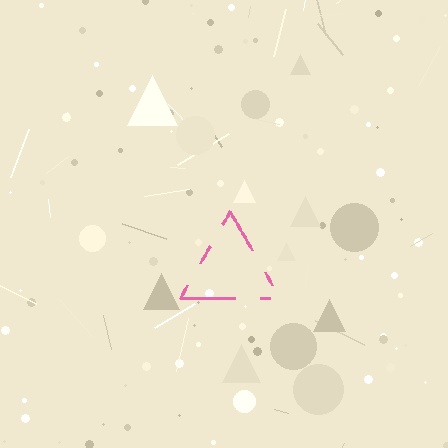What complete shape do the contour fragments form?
The contour fragments form a triangle.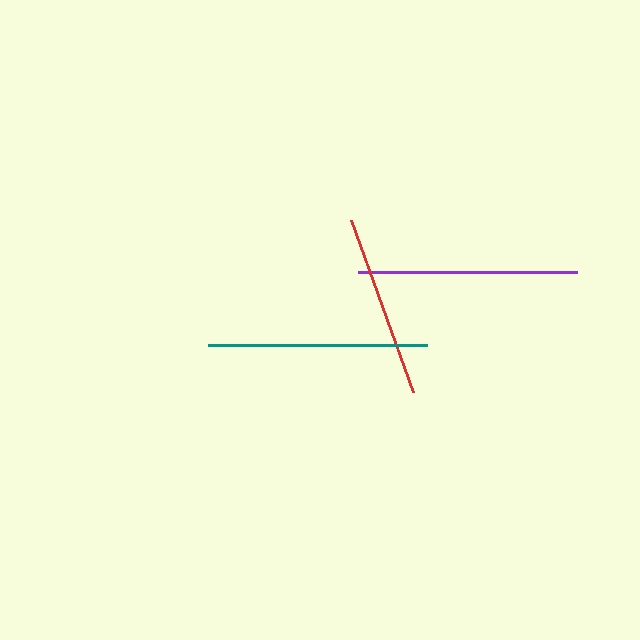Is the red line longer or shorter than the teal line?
The teal line is longer than the red line.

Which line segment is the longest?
The purple line is the longest at approximately 219 pixels.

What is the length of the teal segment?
The teal segment is approximately 219 pixels long.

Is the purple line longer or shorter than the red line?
The purple line is longer than the red line.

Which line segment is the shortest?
The red line is the shortest at approximately 183 pixels.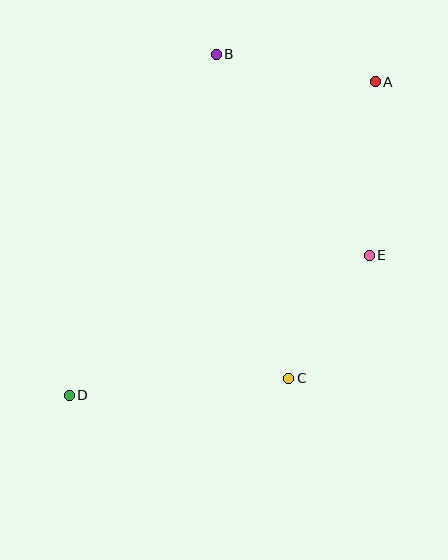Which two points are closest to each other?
Points C and E are closest to each other.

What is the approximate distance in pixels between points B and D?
The distance between B and D is approximately 371 pixels.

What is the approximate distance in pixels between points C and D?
The distance between C and D is approximately 220 pixels.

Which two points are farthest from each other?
Points A and D are farthest from each other.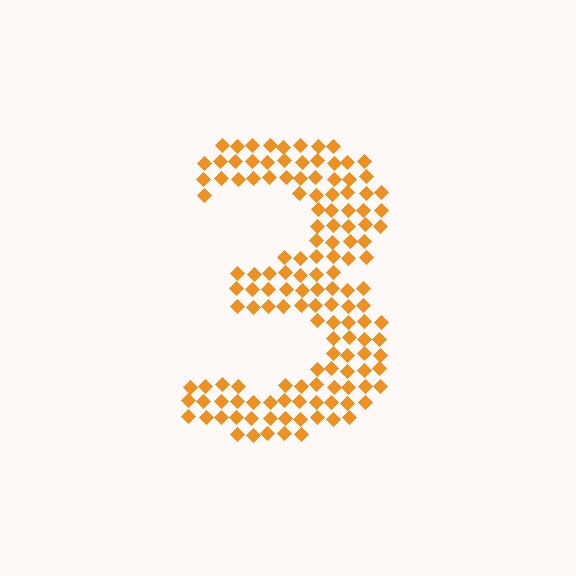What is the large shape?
The large shape is the digit 3.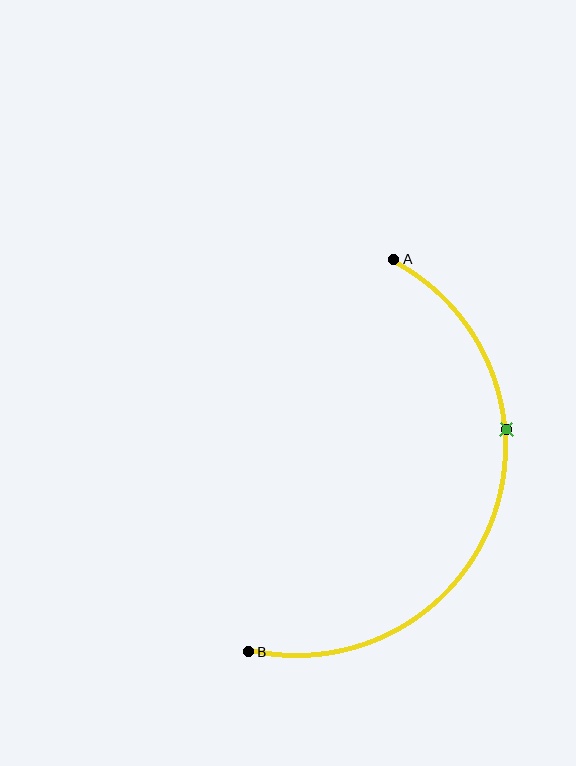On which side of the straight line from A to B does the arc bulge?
The arc bulges to the right of the straight line connecting A and B.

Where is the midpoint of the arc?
The arc midpoint is the point on the curve farthest from the straight line joining A and B. It sits to the right of that line.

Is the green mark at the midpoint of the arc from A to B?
No. The green mark lies on the arc but is closer to endpoint A. The arc midpoint would be at the point on the curve equidistant along the arc from both A and B.